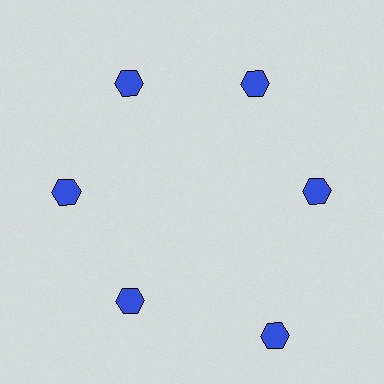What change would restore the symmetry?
The symmetry would be restored by moving it inward, back onto the ring so that all 6 hexagons sit at equal angles and equal distance from the center.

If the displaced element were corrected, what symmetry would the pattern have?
It would have 6-fold rotational symmetry — the pattern would map onto itself every 60 degrees.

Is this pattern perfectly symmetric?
No. The 6 blue hexagons are arranged in a ring, but one element near the 5 o'clock position is pushed outward from the center, breaking the 6-fold rotational symmetry.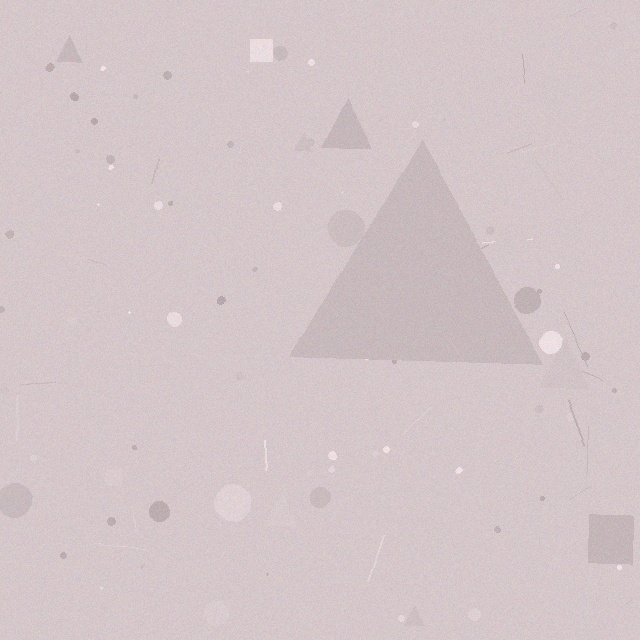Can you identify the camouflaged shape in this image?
The camouflaged shape is a triangle.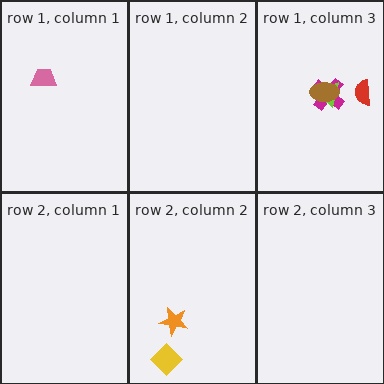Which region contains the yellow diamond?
The row 2, column 2 region.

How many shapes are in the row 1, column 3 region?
4.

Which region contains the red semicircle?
The row 1, column 3 region.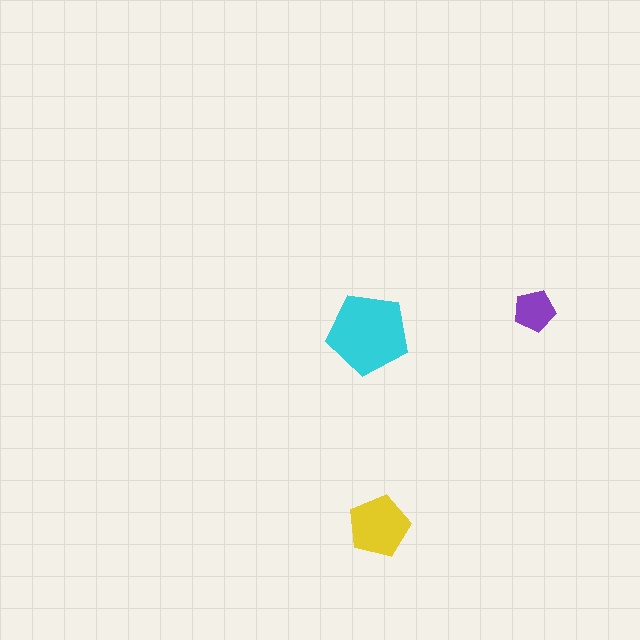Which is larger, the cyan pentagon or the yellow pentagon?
The cyan one.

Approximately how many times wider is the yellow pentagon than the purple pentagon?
About 1.5 times wider.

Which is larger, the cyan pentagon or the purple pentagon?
The cyan one.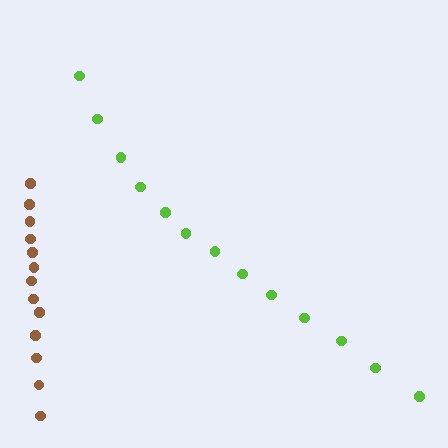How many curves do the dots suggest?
There are 2 distinct paths.